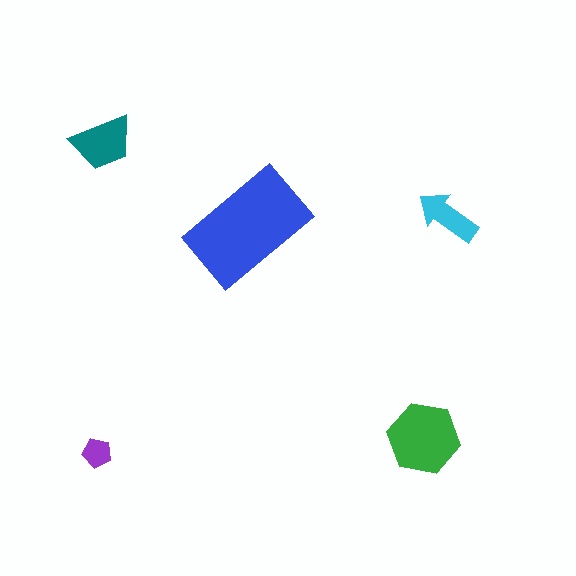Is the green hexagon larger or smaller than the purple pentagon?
Larger.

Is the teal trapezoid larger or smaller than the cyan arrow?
Larger.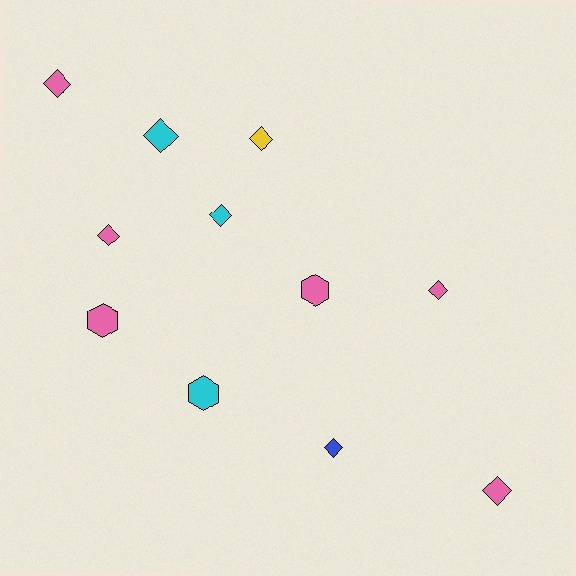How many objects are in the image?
There are 11 objects.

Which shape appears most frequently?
Diamond, with 8 objects.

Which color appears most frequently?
Pink, with 6 objects.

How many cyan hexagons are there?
There is 1 cyan hexagon.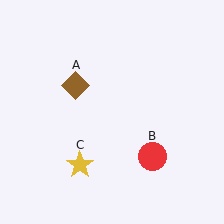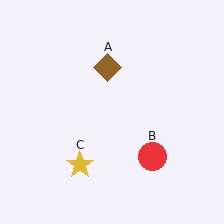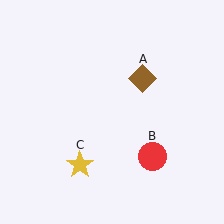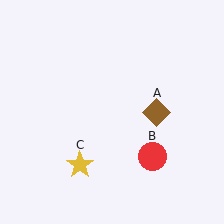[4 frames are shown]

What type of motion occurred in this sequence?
The brown diamond (object A) rotated clockwise around the center of the scene.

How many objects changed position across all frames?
1 object changed position: brown diamond (object A).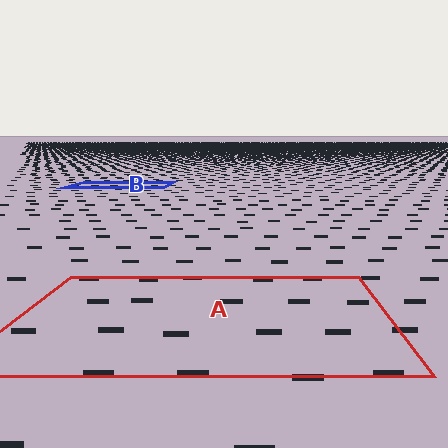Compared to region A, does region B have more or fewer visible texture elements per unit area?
Region B has more texture elements per unit area — they are packed more densely because it is farther away.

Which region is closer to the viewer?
Region A is closer. The texture elements there are larger and more spread out.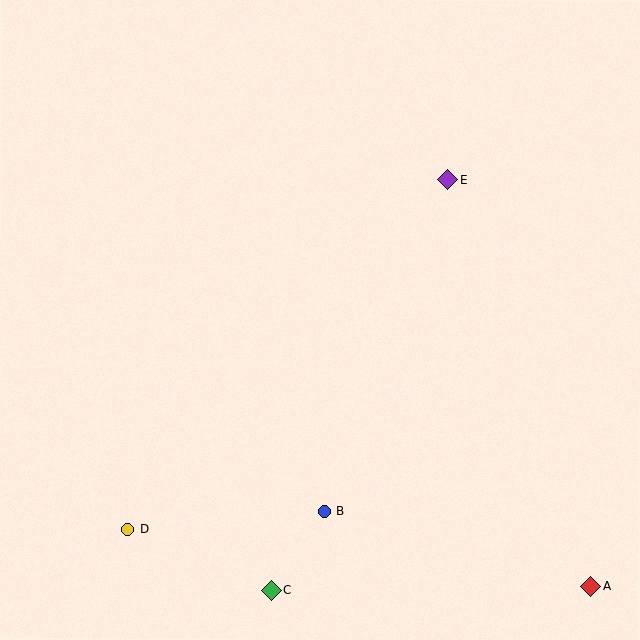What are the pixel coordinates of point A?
Point A is at (591, 586).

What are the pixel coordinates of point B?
Point B is at (324, 512).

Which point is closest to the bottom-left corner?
Point D is closest to the bottom-left corner.